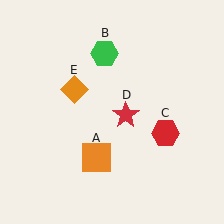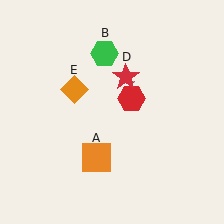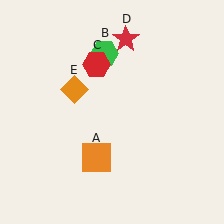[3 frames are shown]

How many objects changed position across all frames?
2 objects changed position: red hexagon (object C), red star (object D).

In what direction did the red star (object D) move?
The red star (object D) moved up.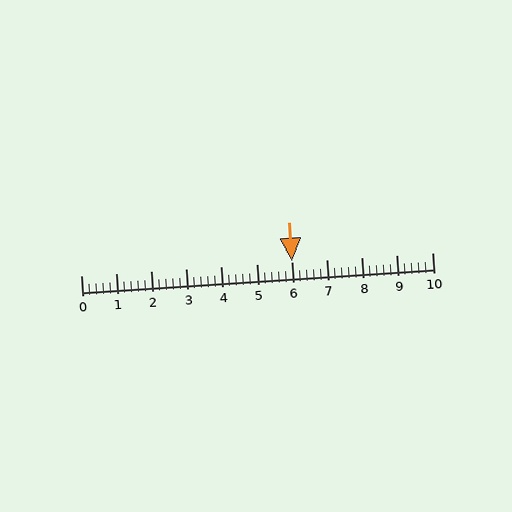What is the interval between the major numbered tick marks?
The major tick marks are spaced 1 units apart.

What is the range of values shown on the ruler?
The ruler shows values from 0 to 10.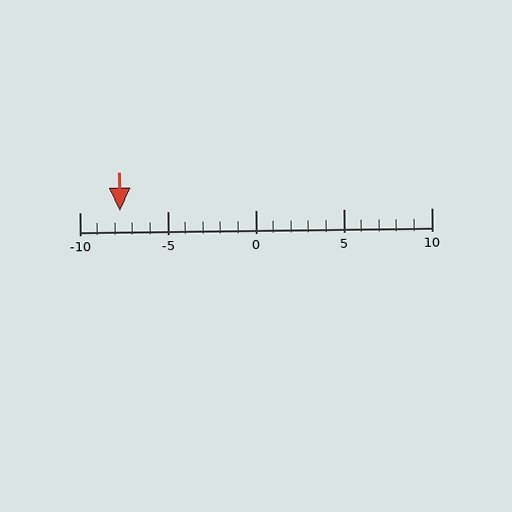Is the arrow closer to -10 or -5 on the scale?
The arrow is closer to -10.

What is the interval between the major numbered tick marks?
The major tick marks are spaced 5 units apart.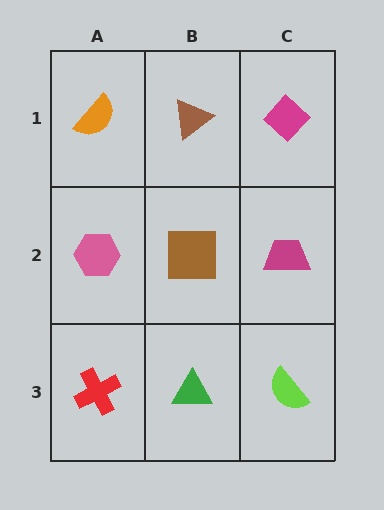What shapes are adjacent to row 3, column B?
A brown square (row 2, column B), a red cross (row 3, column A), a lime semicircle (row 3, column C).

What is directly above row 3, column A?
A pink hexagon.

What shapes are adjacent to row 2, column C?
A magenta diamond (row 1, column C), a lime semicircle (row 3, column C), a brown square (row 2, column B).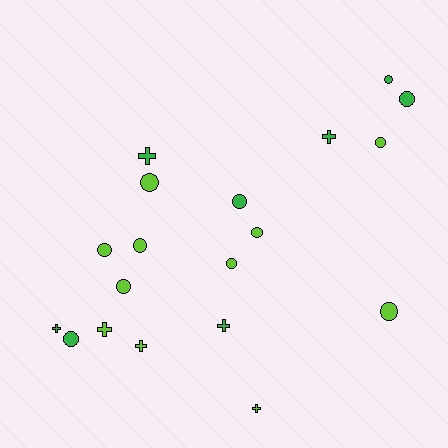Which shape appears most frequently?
Circle, with 12 objects.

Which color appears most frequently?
Lime, with 11 objects.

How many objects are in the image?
There are 19 objects.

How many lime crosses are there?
There are 3 lime crosses.